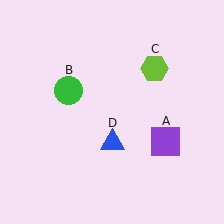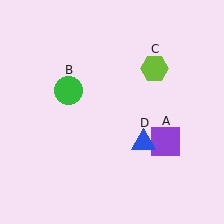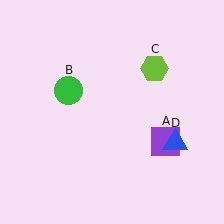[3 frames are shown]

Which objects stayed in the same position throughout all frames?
Purple square (object A) and green circle (object B) and lime hexagon (object C) remained stationary.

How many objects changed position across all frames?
1 object changed position: blue triangle (object D).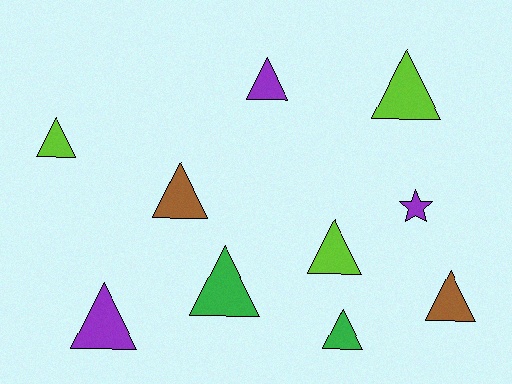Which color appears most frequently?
Lime, with 3 objects.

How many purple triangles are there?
There are 2 purple triangles.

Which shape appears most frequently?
Triangle, with 9 objects.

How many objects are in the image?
There are 10 objects.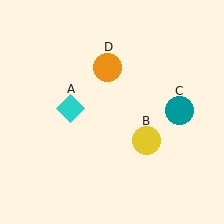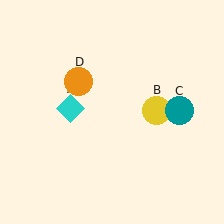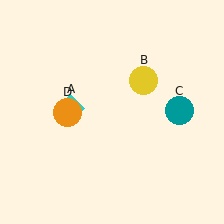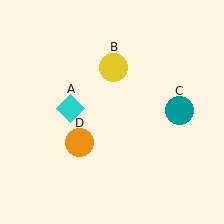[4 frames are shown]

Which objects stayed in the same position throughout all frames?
Cyan diamond (object A) and teal circle (object C) remained stationary.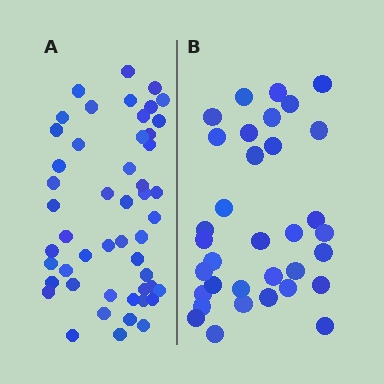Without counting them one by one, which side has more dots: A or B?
Region A (the left region) has more dots.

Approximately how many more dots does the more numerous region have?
Region A has approximately 15 more dots than region B.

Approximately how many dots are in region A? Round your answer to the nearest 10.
About 50 dots.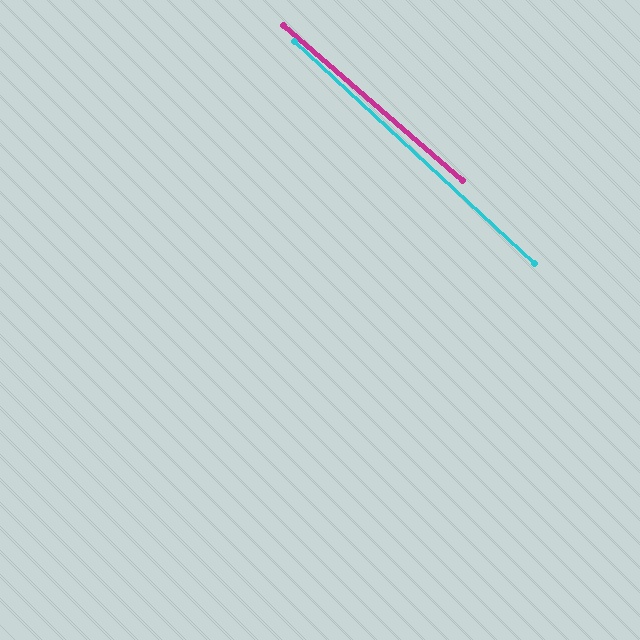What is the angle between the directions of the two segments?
Approximately 2 degrees.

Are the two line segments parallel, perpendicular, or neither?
Parallel — their directions differ by only 1.9°.